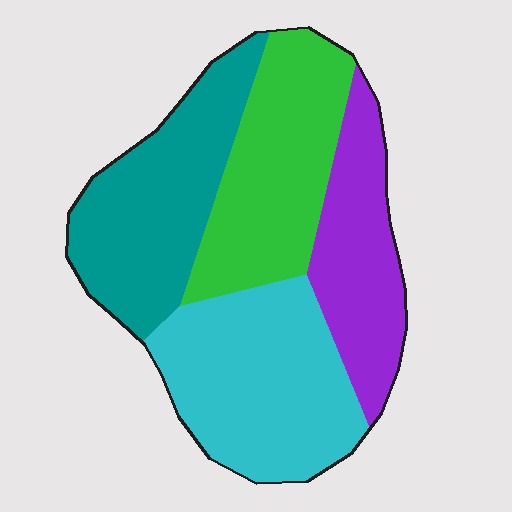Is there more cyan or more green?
Cyan.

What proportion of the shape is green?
Green takes up between a quarter and a half of the shape.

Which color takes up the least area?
Purple, at roughly 20%.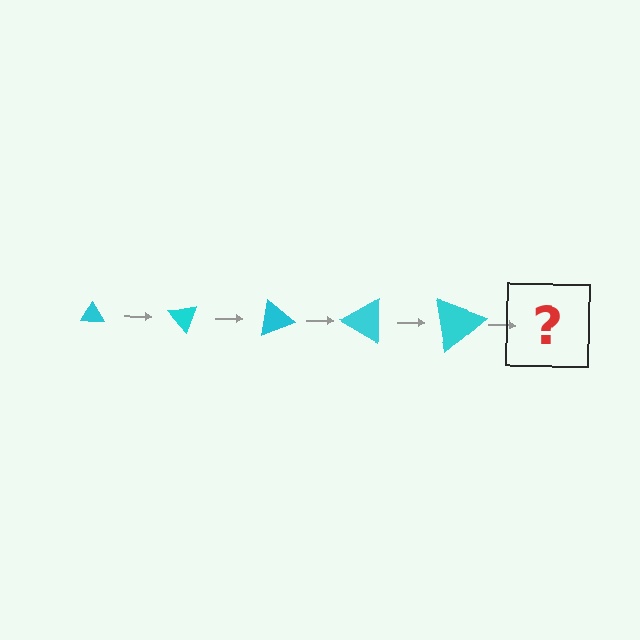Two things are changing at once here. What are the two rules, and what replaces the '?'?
The two rules are that the triangle grows larger each step and it rotates 50 degrees each step. The '?' should be a triangle, larger than the previous one and rotated 250 degrees from the start.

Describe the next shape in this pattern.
It should be a triangle, larger than the previous one and rotated 250 degrees from the start.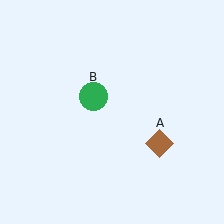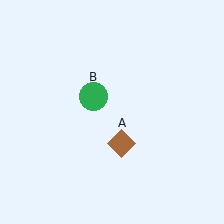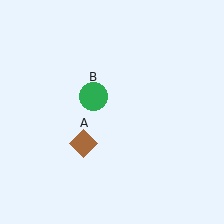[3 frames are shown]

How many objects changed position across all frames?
1 object changed position: brown diamond (object A).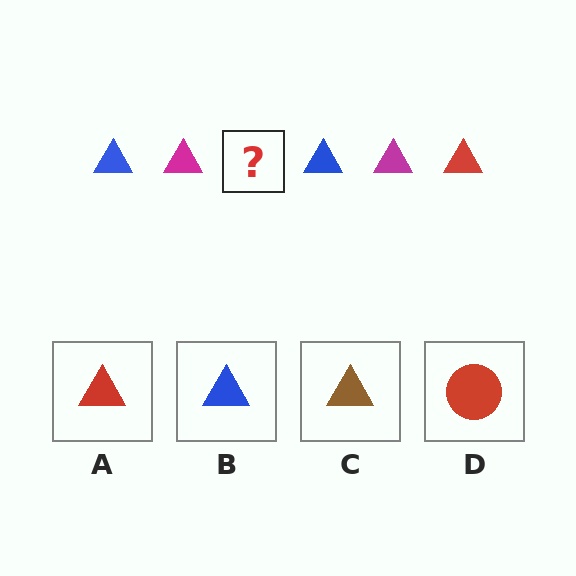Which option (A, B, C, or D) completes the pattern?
A.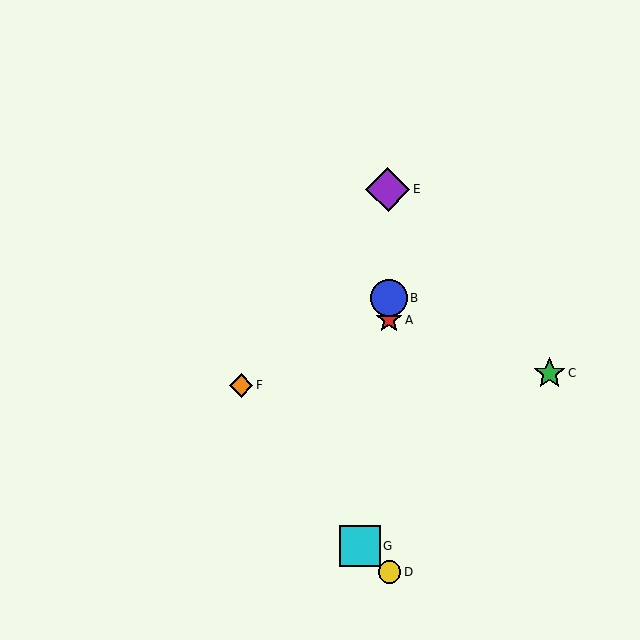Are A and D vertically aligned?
Yes, both are at x≈389.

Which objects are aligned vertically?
Objects A, B, D, E are aligned vertically.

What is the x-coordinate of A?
Object A is at x≈389.